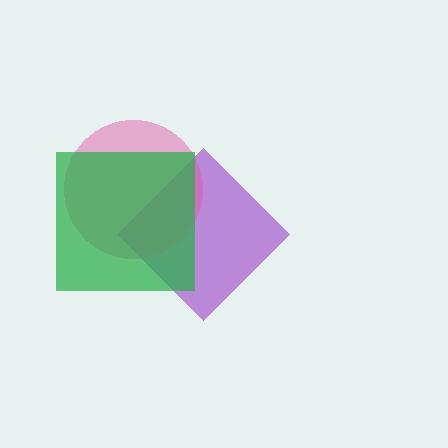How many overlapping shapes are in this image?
There are 3 overlapping shapes in the image.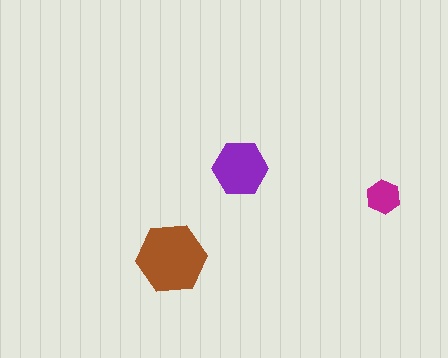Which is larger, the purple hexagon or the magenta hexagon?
The purple one.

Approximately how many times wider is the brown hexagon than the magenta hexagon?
About 2 times wider.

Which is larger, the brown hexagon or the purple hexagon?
The brown one.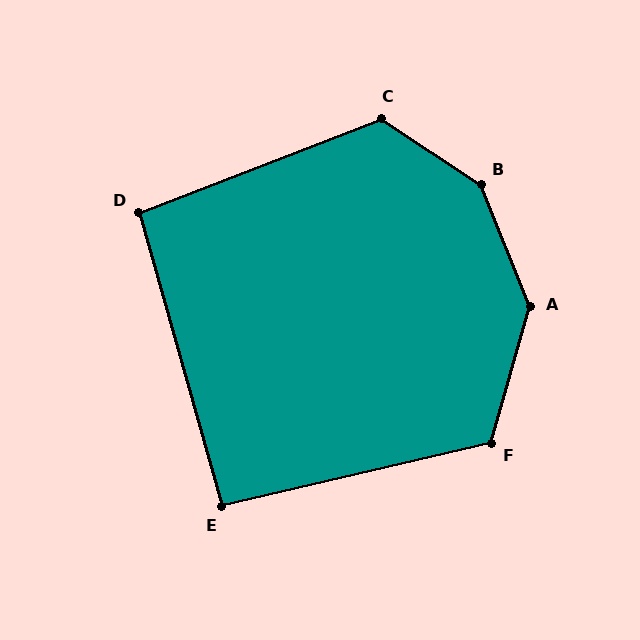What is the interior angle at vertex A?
Approximately 142 degrees (obtuse).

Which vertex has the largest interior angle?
B, at approximately 145 degrees.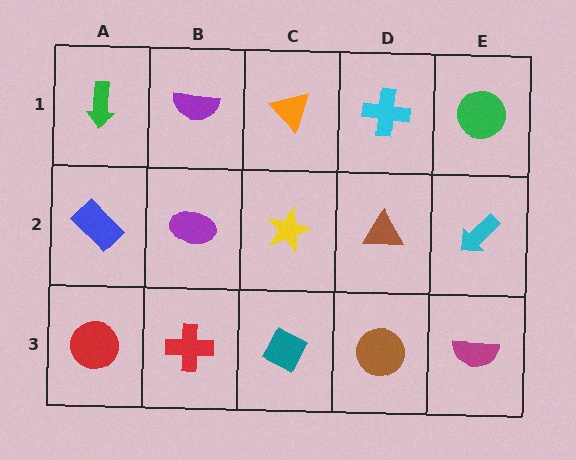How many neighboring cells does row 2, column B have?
4.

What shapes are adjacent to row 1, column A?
A blue rectangle (row 2, column A), a purple semicircle (row 1, column B).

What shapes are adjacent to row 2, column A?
A green arrow (row 1, column A), a red circle (row 3, column A), a purple ellipse (row 2, column B).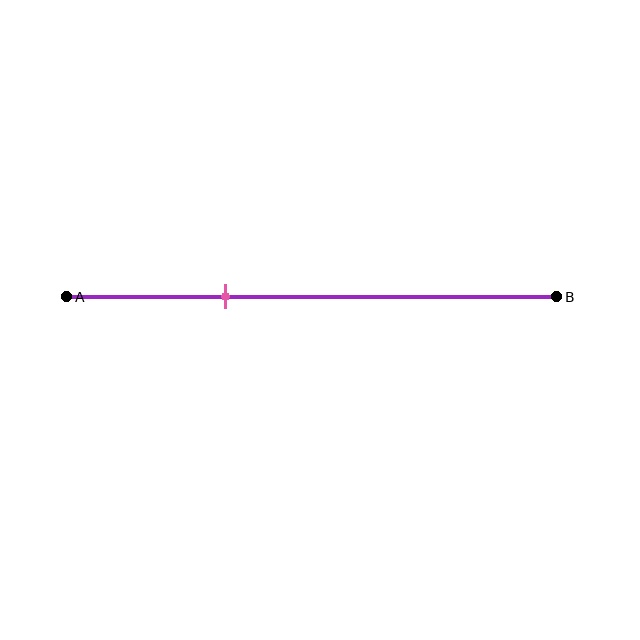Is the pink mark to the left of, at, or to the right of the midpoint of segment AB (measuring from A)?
The pink mark is to the left of the midpoint of segment AB.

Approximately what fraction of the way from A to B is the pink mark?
The pink mark is approximately 30% of the way from A to B.